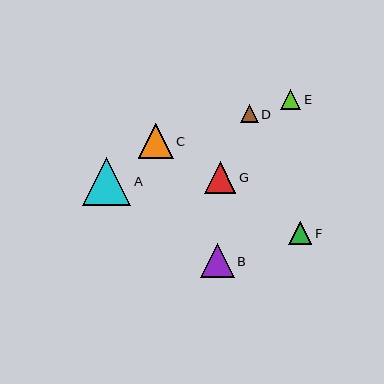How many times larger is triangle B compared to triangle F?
Triangle B is approximately 1.5 times the size of triangle F.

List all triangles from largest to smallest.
From largest to smallest: A, C, B, G, F, E, D.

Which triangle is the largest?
Triangle A is the largest with a size of approximately 49 pixels.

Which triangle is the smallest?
Triangle D is the smallest with a size of approximately 18 pixels.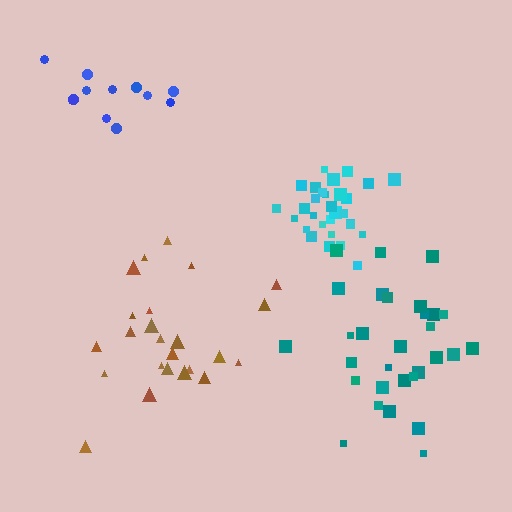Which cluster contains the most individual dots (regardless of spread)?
Cyan (31).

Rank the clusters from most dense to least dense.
cyan, blue, teal, brown.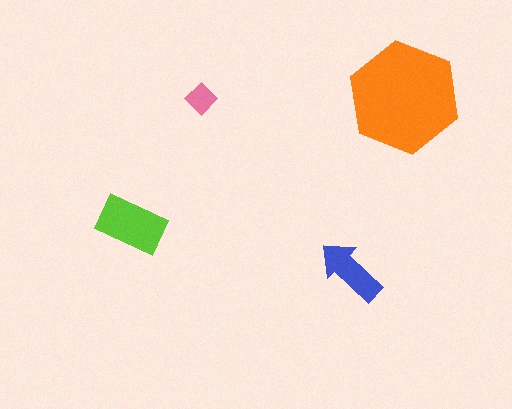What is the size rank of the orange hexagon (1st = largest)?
1st.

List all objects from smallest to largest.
The pink diamond, the blue arrow, the lime rectangle, the orange hexagon.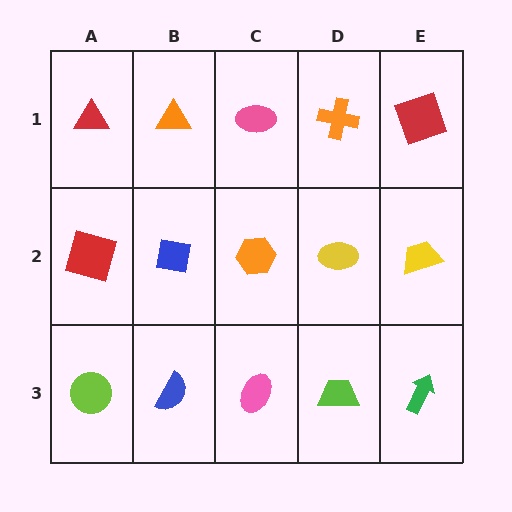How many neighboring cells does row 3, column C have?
3.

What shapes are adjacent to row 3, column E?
A yellow trapezoid (row 2, column E), a lime trapezoid (row 3, column D).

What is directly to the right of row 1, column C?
An orange cross.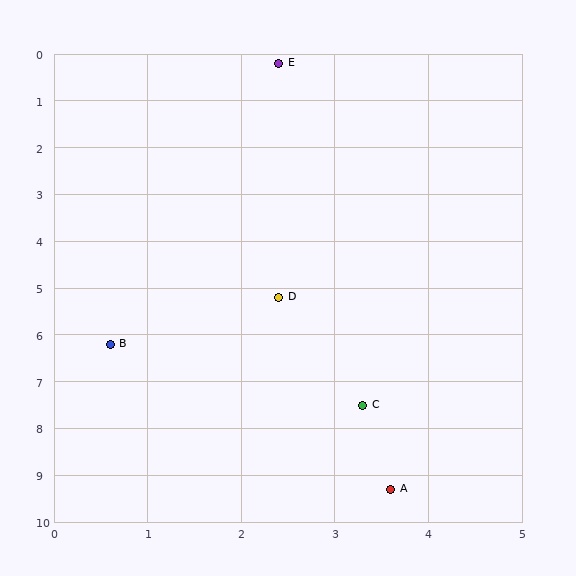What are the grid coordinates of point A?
Point A is at approximately (3.6, 9.3).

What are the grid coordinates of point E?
Point E is at approximately (2.4, 0.2).